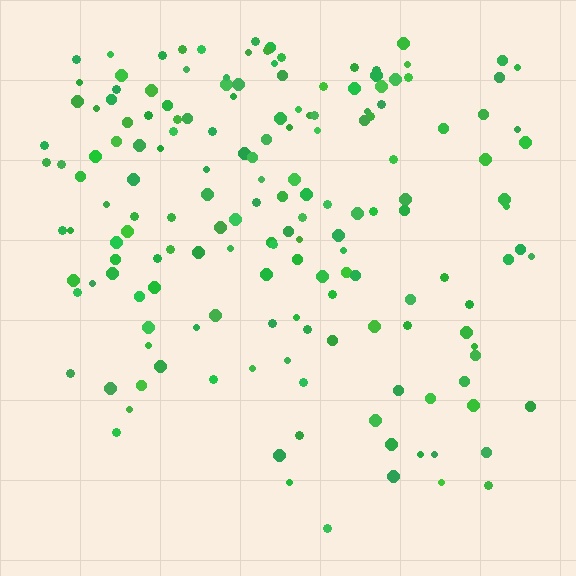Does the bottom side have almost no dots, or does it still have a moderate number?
Still a moderate number, just noticeably fewer than the top.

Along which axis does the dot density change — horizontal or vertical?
Vertical.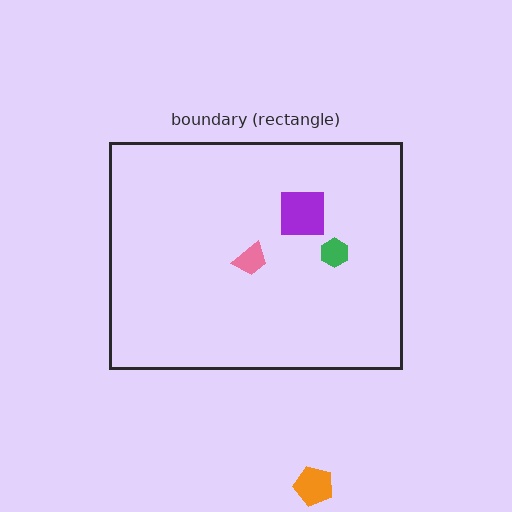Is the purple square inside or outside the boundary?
Inside.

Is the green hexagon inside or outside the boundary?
Inside.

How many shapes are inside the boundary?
3 inside, 1 outside.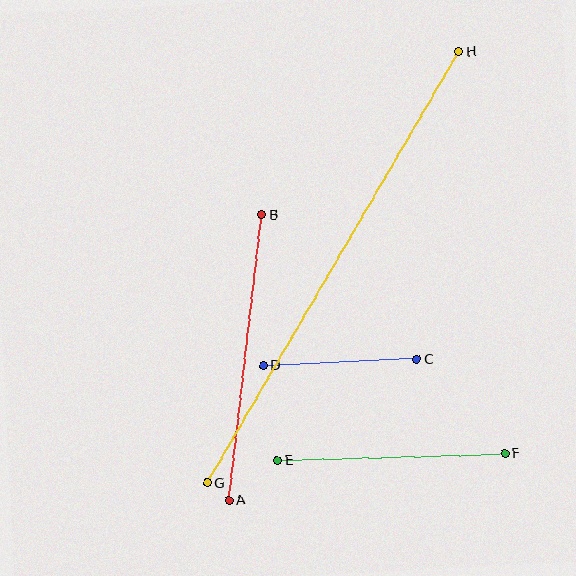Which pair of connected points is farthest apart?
Points G and H are farthest apart.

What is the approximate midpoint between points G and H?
The midpoint is at approximately (333, 268) pixels.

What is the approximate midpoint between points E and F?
The midpoint is at approximately (391, 457) pixels.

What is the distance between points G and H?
The distance is approximately 500 pixels.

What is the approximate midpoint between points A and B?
The midpoint is at approximately (245, 358) pixels.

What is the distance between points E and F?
The distance is approximately 228 pixels.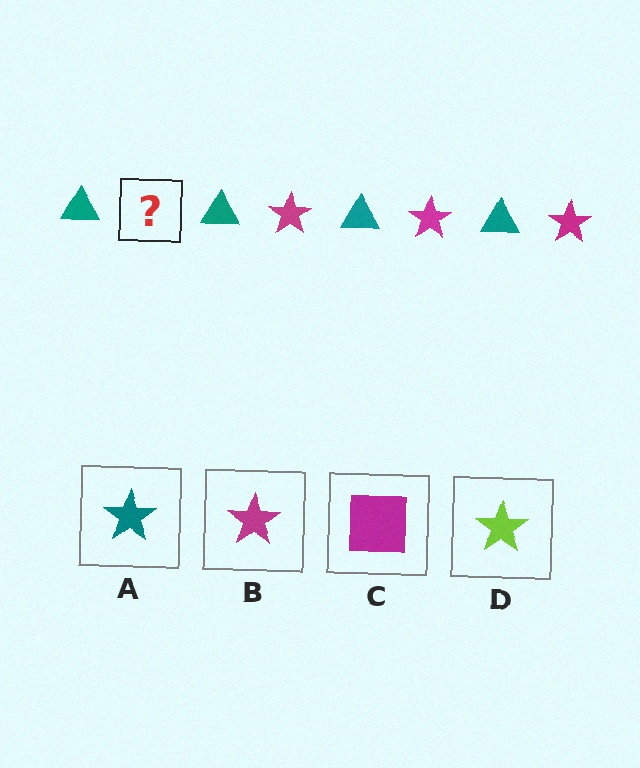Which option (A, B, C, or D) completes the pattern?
B.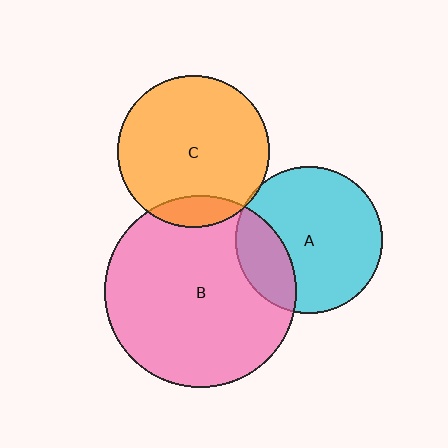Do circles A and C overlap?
Yes.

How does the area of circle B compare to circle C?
Approximately 1.6 times.